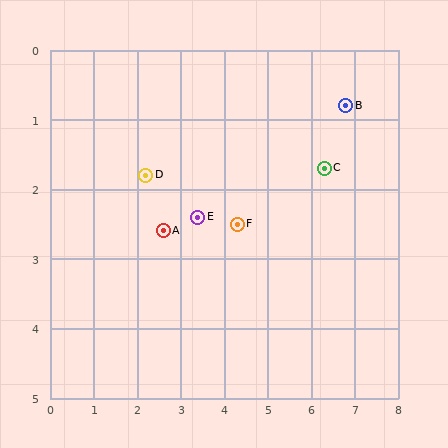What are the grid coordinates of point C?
Point C is at approximately (6.3, 1.7).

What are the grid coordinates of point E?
Point E is at approximately (3.4, 2.4).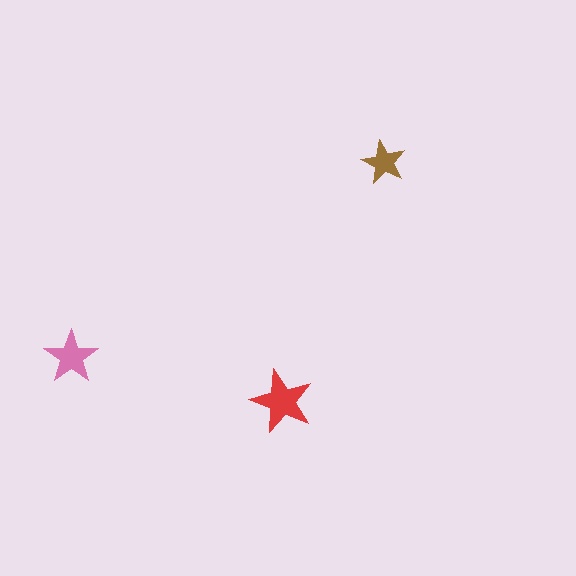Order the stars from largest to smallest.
the red one, the pink one, the brown one.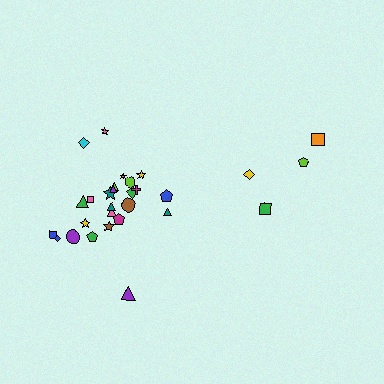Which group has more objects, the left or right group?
The left group.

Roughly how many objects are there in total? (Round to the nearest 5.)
Roughly 30 objects in total.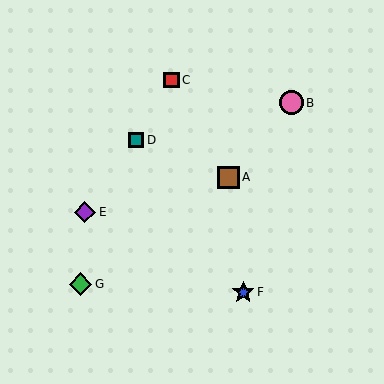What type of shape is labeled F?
Shape F is a blue star.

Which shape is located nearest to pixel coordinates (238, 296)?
The blue star (labeled F) at (243, 292) is nearest to that location.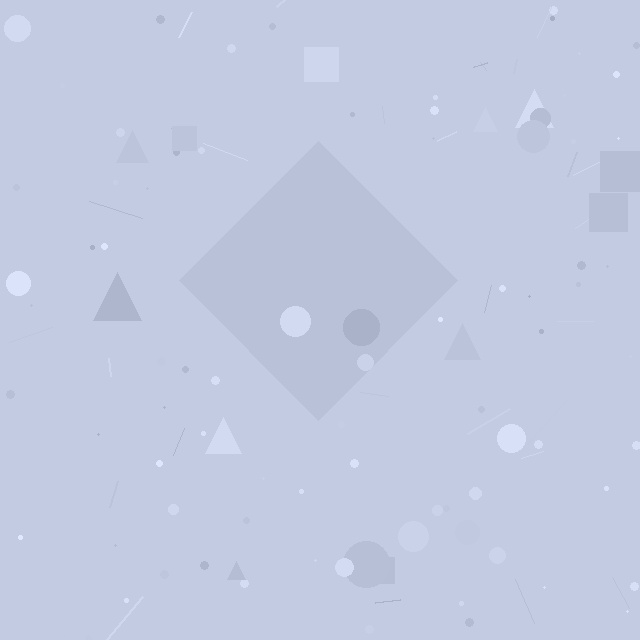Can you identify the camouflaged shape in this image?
The camouflaged shape is a diamond.